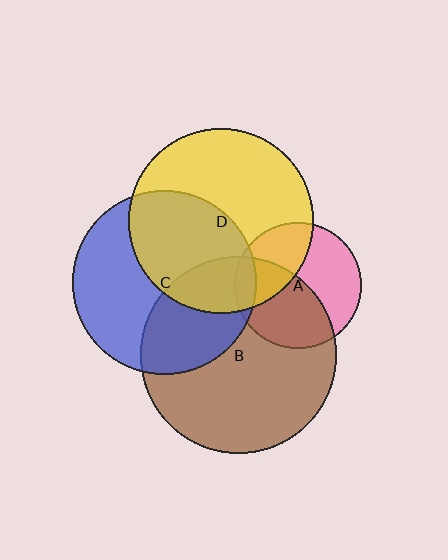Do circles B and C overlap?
Yes.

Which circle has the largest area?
Circle B (brown).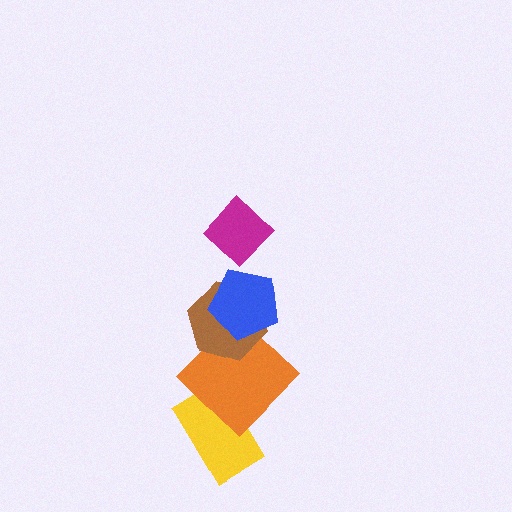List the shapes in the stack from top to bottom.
From top to bottom: the magenta diamond, the blue pentagon, the brown hexagon, the orange diamond, the yellow rectangle.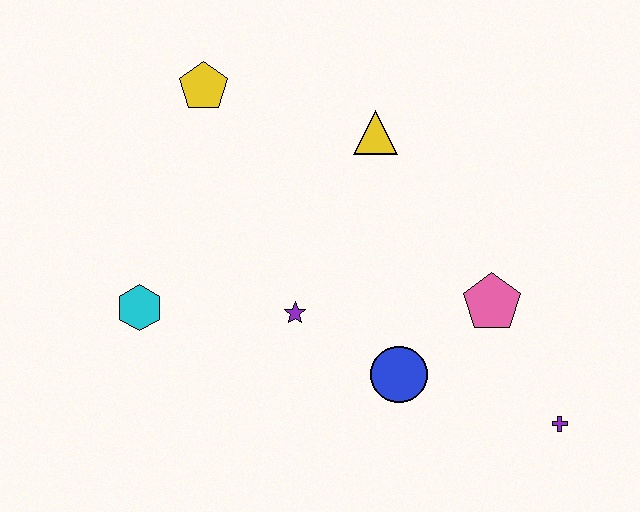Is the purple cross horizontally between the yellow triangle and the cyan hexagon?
No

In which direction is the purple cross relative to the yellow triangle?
The purple cross is below the yellow triangle.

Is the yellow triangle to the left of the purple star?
No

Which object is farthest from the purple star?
The purple cross is farthest from the purple star.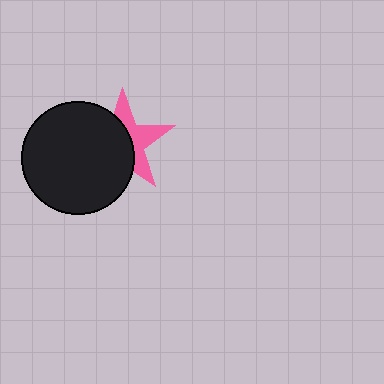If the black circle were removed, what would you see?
You would see the complete pink star.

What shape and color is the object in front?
The object in front is a black circle.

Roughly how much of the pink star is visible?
A small part of it is visible (roughly 43%).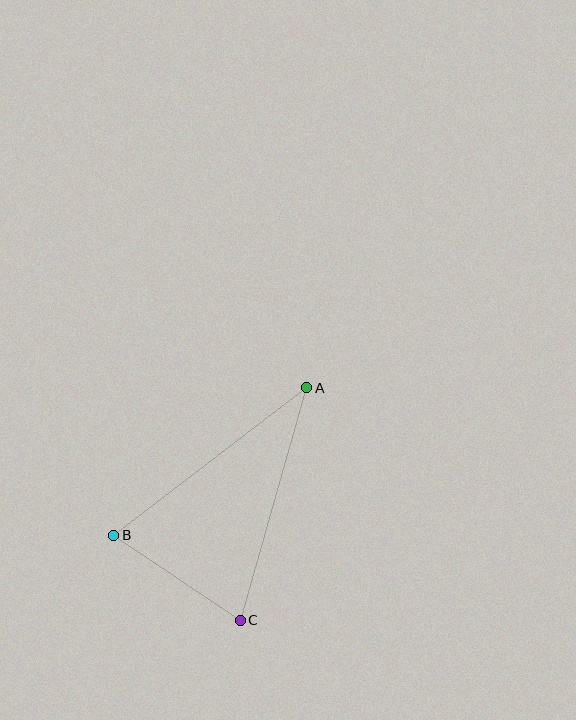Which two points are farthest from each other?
Points A and B are farthest from each other.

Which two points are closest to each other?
Points B and C are closest to each other.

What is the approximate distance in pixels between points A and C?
The distance between A and C is approximately 242 pixels.